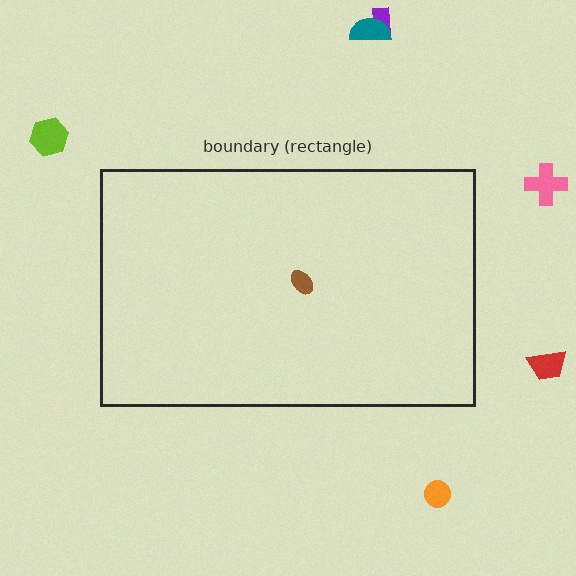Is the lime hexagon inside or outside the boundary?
Outside.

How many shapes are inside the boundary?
1 inside, 6 outside.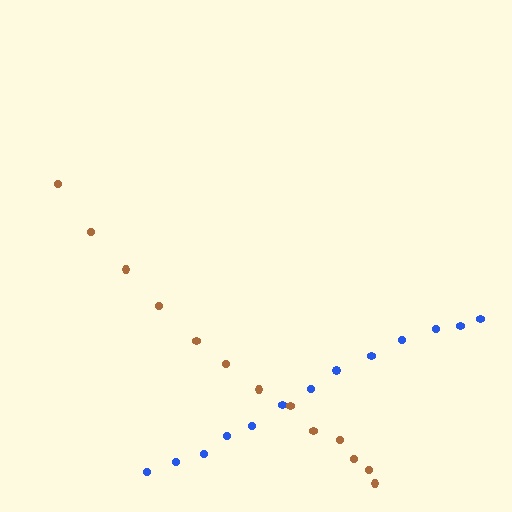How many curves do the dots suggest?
There are 2 distinct paths.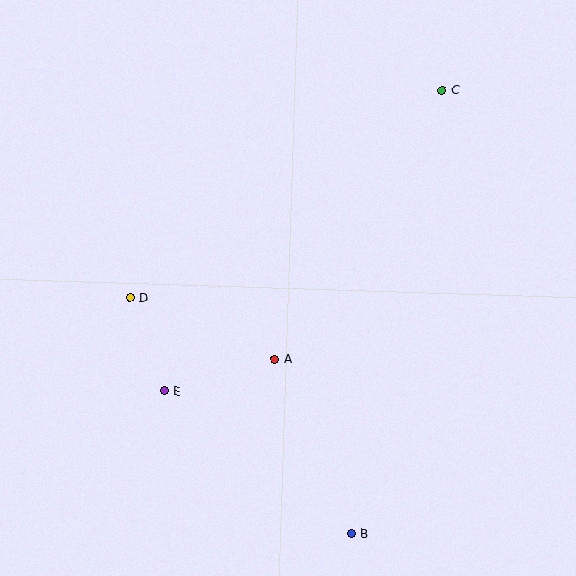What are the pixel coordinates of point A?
Point A is at (274, 359).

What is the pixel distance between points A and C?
The distance between A and C is 317 pixels.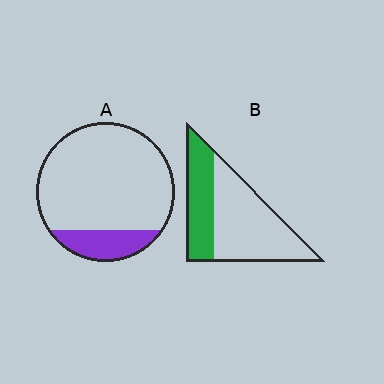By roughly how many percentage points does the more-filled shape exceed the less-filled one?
By roughly 20 percentage points (B over A).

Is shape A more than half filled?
No.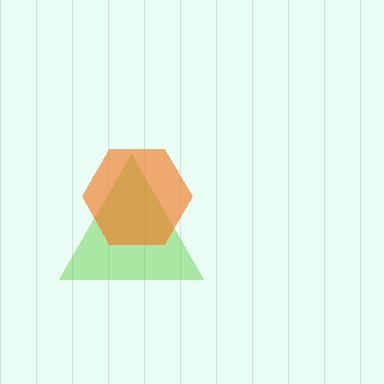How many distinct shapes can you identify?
There are 2 distinct shapes: a lime triangle, an orange hexagon.